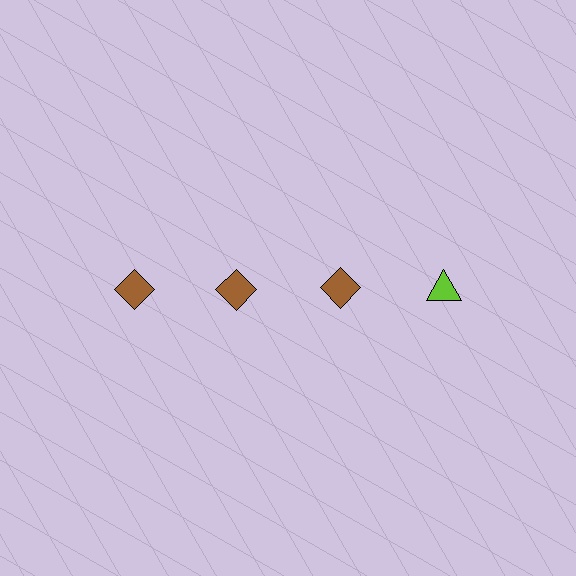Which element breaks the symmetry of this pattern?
The lime triangle in the top row, second from right column breaks the symmetry. All other shapes are brown diamonds.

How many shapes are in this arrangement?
There are 4 shapes arranged in a grid pattern.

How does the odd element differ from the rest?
It differs in both color (lime instead of brown) and shape (triangle instead of diamond).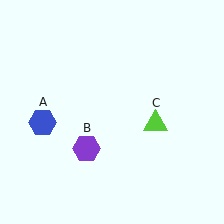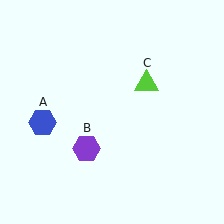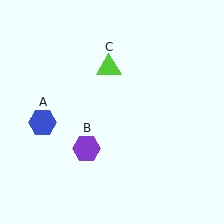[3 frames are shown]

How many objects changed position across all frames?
1 object changed position: lime triangle (object C).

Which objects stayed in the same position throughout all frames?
Blue hexagon (object A) and purple hexagon (object B) remained stationary.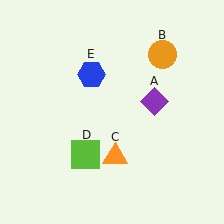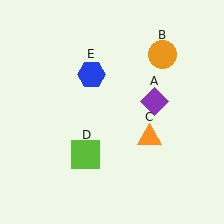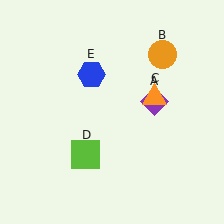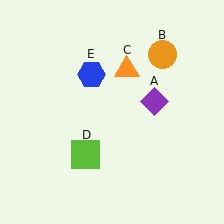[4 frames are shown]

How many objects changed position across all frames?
1 object changed position: orange triangle (object C).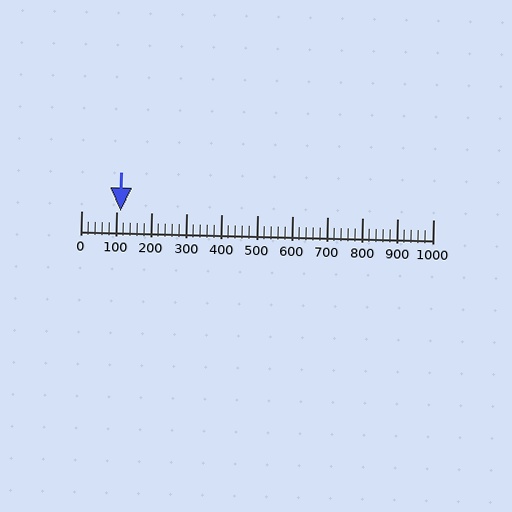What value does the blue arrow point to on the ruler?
The blue arrow points to approximately 112.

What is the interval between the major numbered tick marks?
The major tick marks are spaced 100 units apart.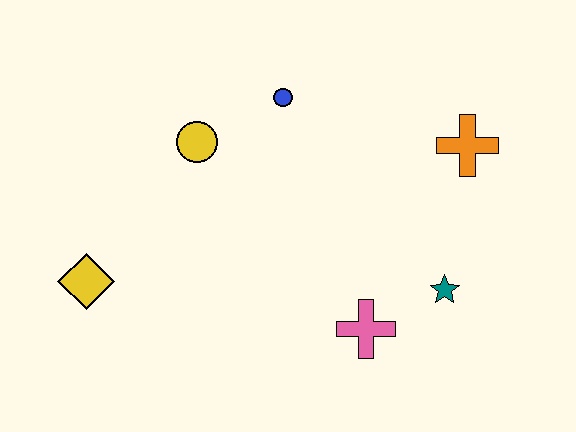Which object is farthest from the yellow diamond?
The orange cross is farthest from the yellow diamond.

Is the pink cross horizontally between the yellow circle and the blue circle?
No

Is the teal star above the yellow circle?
No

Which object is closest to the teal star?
The pink cross is closest to the teal star.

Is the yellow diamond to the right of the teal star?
No